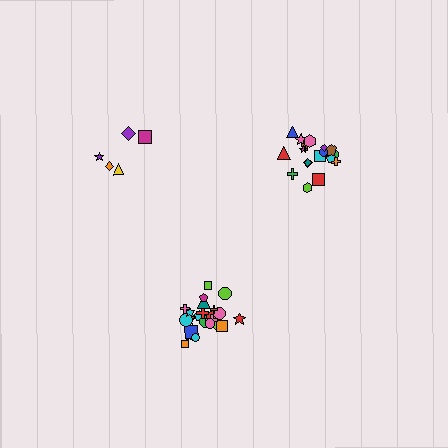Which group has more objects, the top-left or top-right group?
The top-right group.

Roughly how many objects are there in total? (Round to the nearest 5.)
Roughly 50 objects in total.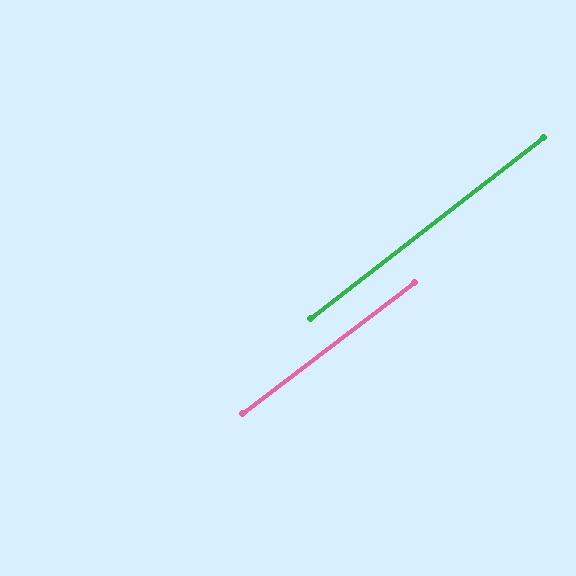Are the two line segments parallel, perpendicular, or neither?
Parallel — their directions differ by only 0.6°.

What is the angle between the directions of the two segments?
Approximately 1 degree.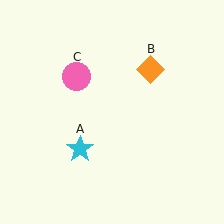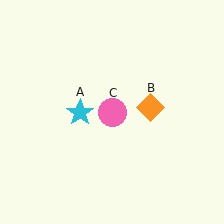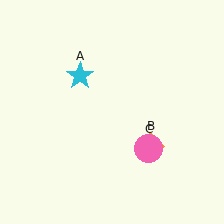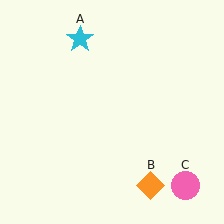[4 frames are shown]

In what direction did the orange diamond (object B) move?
The orange diamond (object B) moved down.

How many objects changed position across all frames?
3 objects changed position: cyan star (object A), orange diamond (object B), pink circle (object C).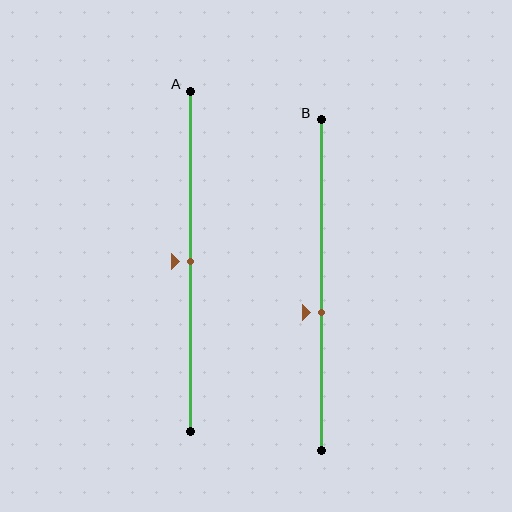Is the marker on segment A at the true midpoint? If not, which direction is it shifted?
Yes, the marker on segment A is at the true midpoint.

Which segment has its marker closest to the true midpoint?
Segment A has its marker closest to the true midpoint.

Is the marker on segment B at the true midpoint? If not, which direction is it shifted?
No, the marker on segment B is shifted downward by about 8% of the segment length.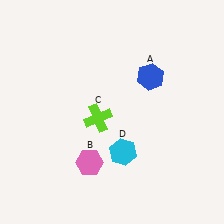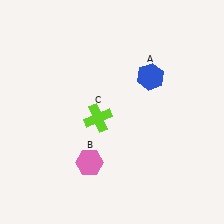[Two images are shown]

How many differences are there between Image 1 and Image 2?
There is 1 difference between the two images.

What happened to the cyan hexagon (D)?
The cyan hexagon (D) was removed in Image 2. It was in the bottom-right area of Image 1.